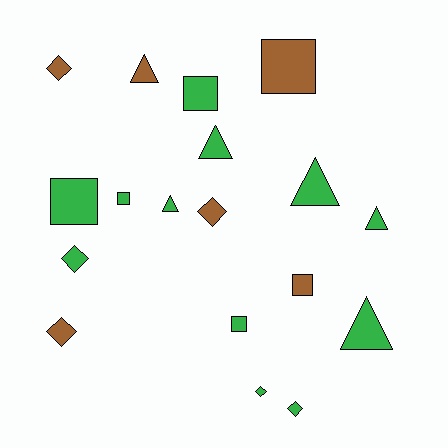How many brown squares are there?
There are 2 brown squares.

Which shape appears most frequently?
Triangle, with 6 objects.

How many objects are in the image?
There are 18 objects.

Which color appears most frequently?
Green, with 12 objects.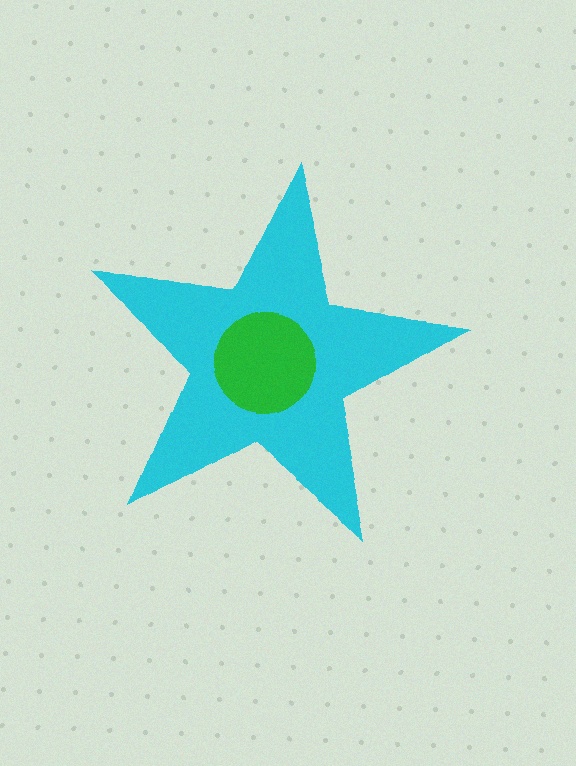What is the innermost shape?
The green circle.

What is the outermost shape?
The cyan star.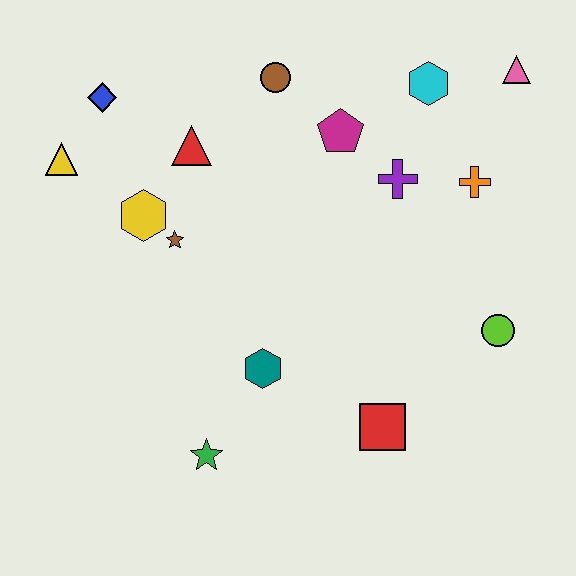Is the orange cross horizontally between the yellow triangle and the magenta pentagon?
No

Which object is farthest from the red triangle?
The lime circle is farthest from the red triangle.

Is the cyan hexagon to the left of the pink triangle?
Yes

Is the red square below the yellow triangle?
Yes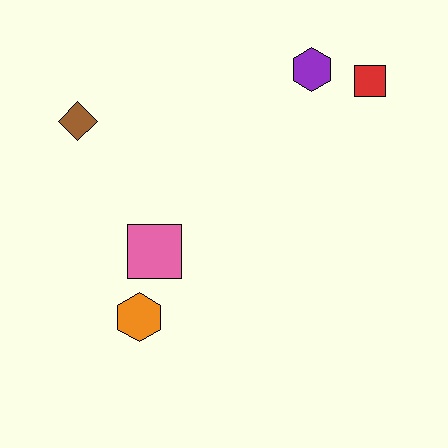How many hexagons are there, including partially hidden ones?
There are 2 hexagons.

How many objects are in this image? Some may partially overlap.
There are 5 objects.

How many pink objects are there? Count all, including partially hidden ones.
There is 1 pink object.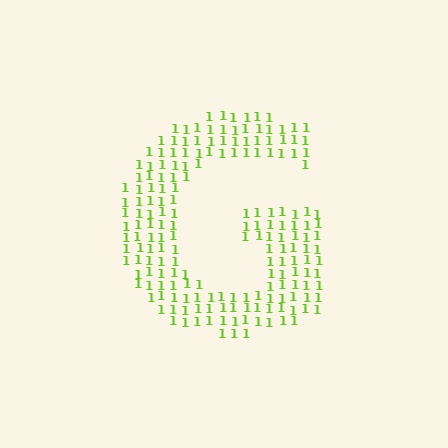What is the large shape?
The large shape is the letter G.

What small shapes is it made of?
It is made of small digit 1's.